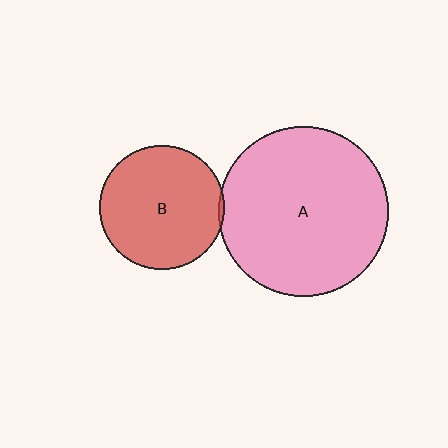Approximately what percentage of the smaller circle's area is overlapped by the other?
Approximately 5%.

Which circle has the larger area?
Circle A (pink).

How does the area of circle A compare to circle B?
Approximately 1.9 times.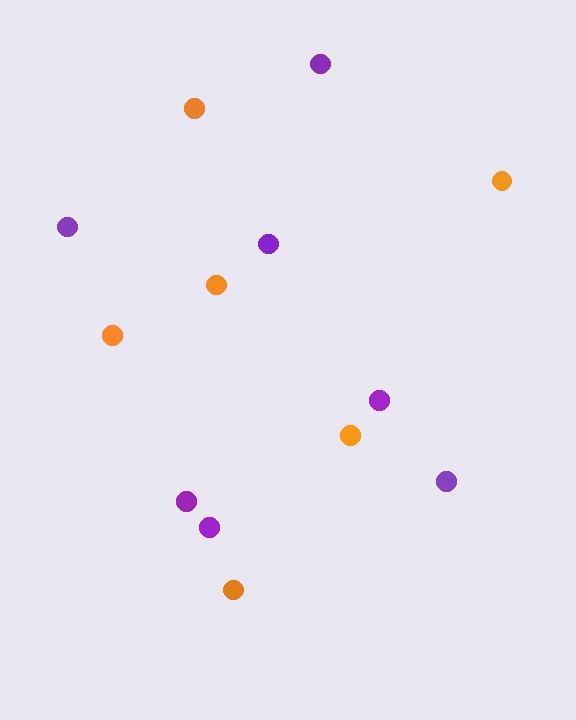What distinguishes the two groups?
There are 2 groups: one group of orange circles (6) and one group of purple circles (7).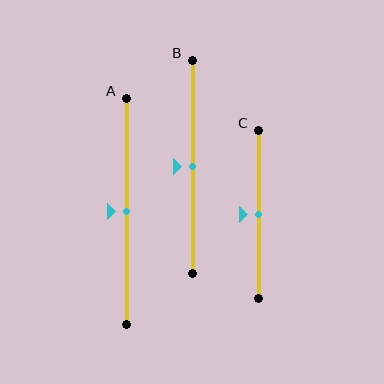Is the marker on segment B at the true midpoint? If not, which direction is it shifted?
Yes, the marker on segment B is at the true midpoint.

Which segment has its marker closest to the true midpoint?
Segment A has its marker closest to the true midpoint.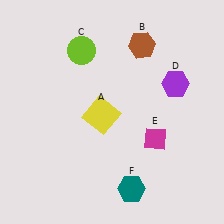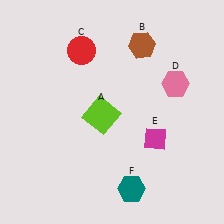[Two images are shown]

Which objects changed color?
A changed from yellow to lime. C changed from lime to red. D changed from purple to pink.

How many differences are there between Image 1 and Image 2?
There are 3 differences between the two images.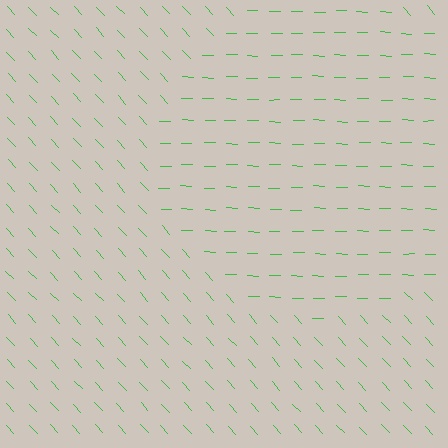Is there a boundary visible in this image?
Yes, there is a texture boundary formed by a change in line orientation.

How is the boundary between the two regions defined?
The boundary is defined purely by a change in line orientation (approximately 45 degrees difference). All lines are the same color and thickness.